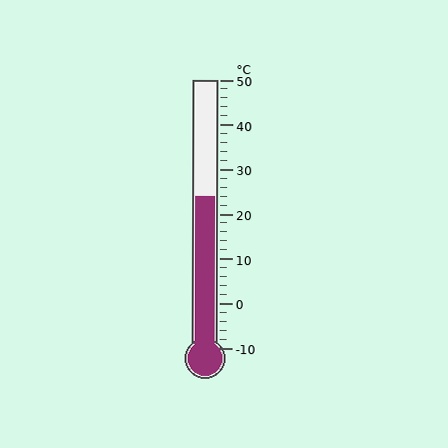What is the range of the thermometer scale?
The thermometer scale ranges from -10°C to 50°C.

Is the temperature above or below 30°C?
The temperature is below 30°C.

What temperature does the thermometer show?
The thermometer shows approximately 24°C.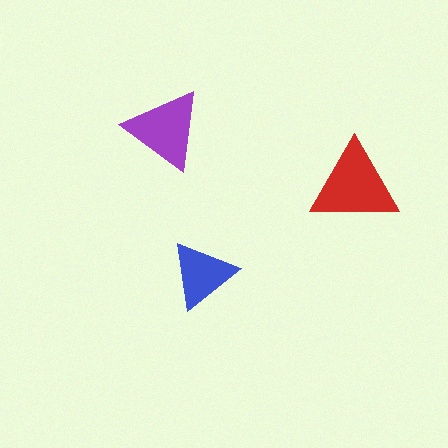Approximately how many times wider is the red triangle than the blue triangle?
About 1.5 times wider.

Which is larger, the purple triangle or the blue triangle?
The purple one.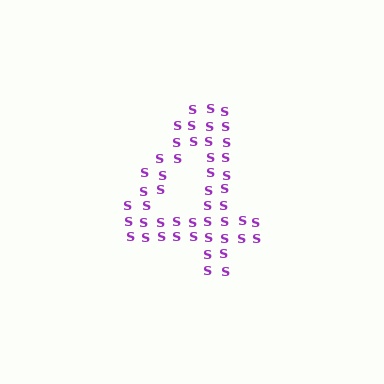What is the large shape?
The large shape is the digit 4.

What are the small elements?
The small elements are letter S's.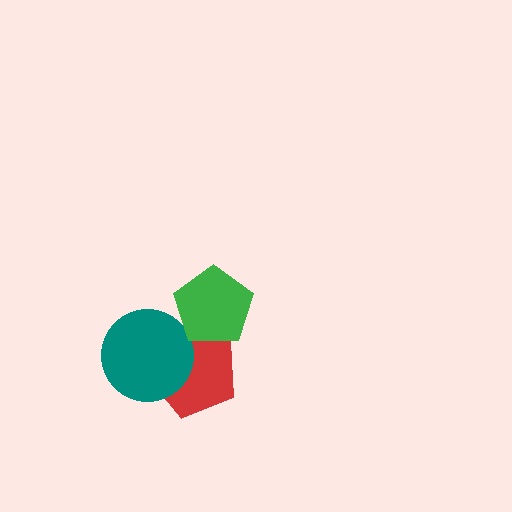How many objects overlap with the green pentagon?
1 object overlaps with the green pentagon.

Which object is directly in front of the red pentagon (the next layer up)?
The teal circle is directly in front of the red pentagon.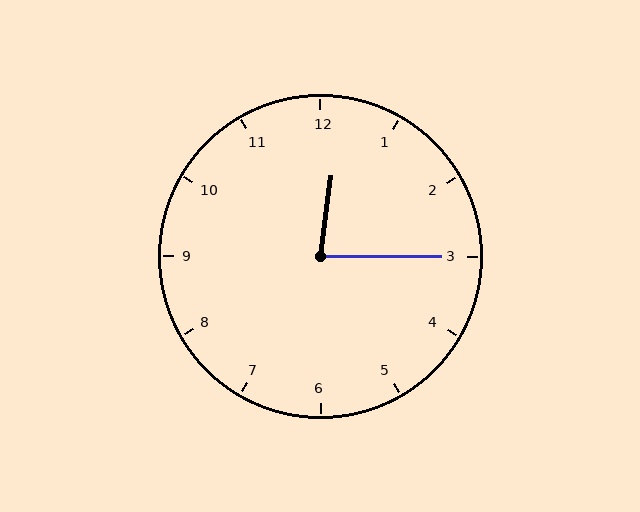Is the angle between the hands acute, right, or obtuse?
It is acute.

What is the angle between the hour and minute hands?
Approximately 82 degrees.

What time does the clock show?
12:15.